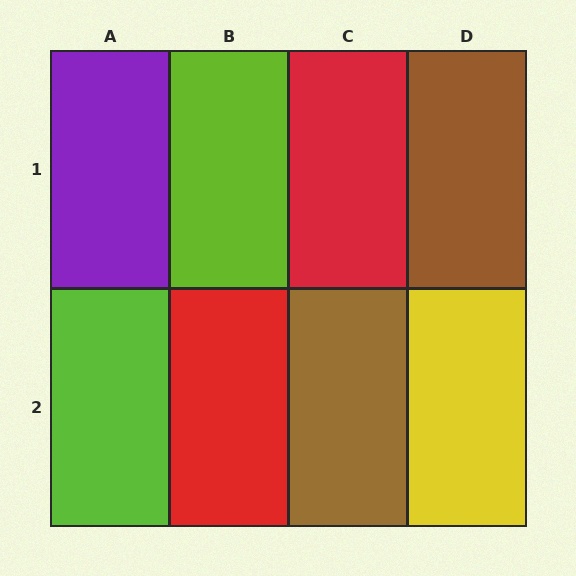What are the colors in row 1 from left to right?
Purple, lime, red, brown.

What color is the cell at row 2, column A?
Lime.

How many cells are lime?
2 cells are lime.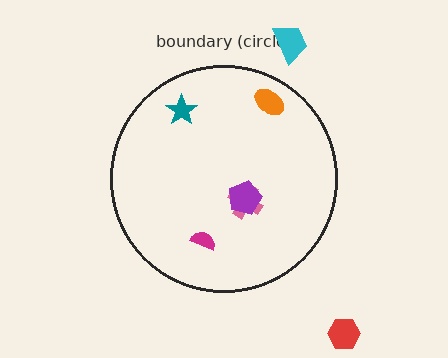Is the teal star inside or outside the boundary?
Inside.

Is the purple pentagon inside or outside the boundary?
Inside.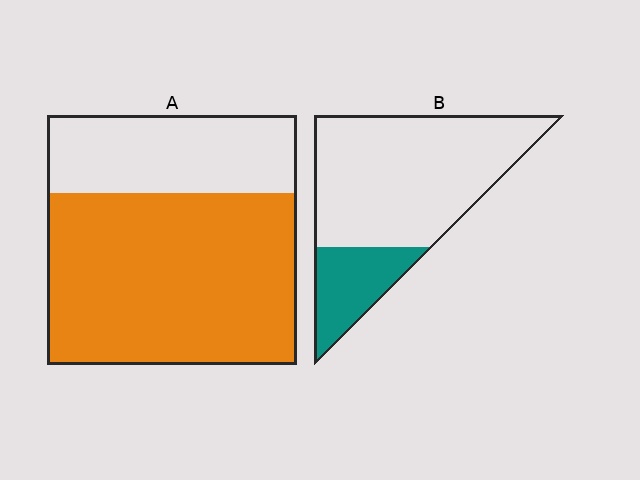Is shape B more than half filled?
No.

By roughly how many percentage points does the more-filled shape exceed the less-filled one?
By roughly 45 percentage points (A over B).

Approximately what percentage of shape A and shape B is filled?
A is approximately 70% and B is approximately 20%.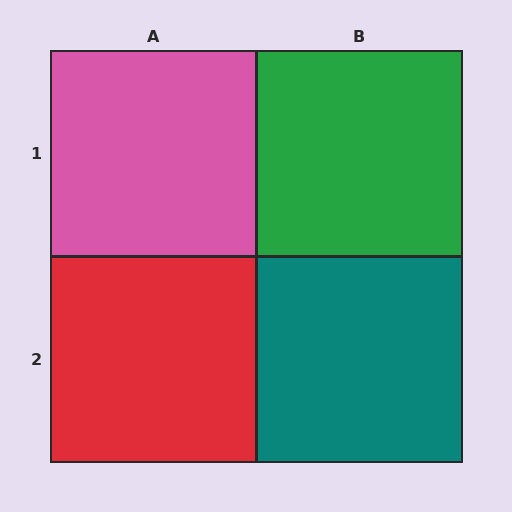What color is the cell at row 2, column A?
Red.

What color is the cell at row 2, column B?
Teal.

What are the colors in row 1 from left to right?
Pink, green.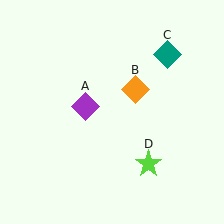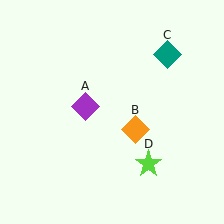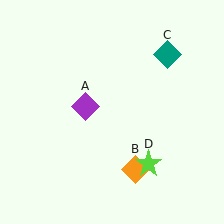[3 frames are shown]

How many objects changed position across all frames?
1 object changed position: orange diamond (object B).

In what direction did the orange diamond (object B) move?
The orange diamond (object B) moved down.